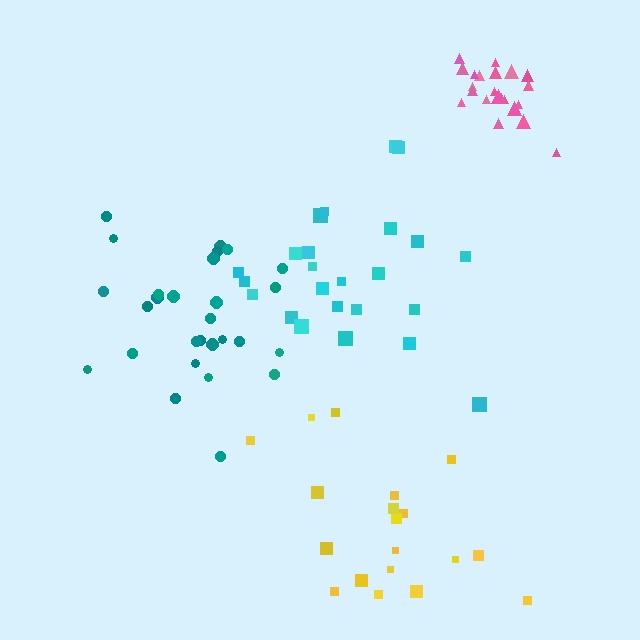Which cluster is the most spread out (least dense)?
Yellow.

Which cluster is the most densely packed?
Pink.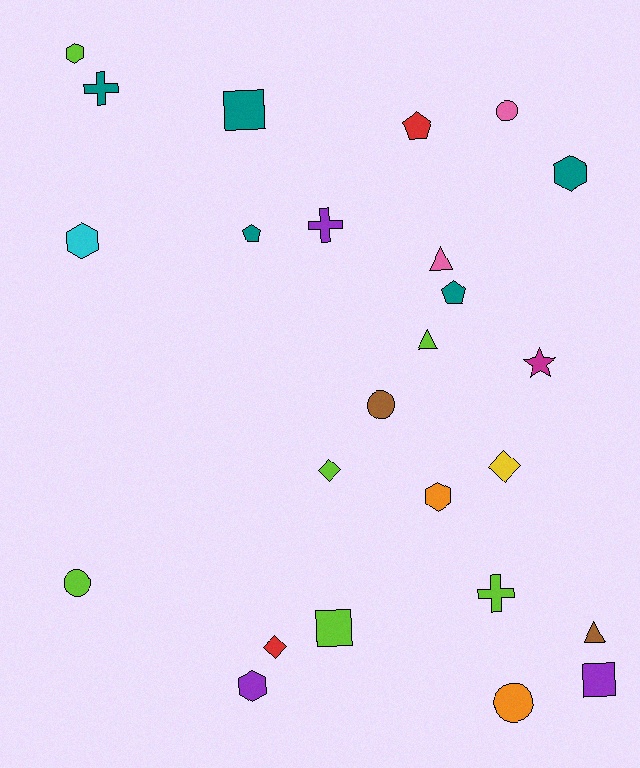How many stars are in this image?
There is 1 star.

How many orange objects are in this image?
There are 2 orange objects.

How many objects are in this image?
There are 25 objects.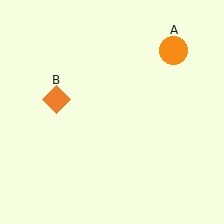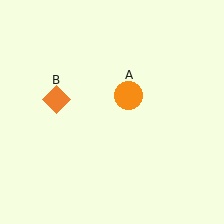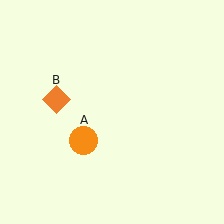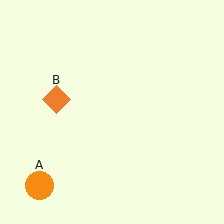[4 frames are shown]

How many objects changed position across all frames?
1 object changed position: orange circle (object A).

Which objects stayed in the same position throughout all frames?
Orange diamond (object B) remained stationary.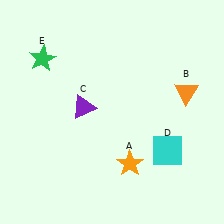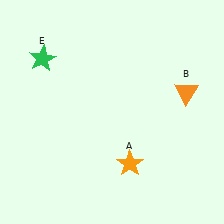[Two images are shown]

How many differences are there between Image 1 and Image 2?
There are 2 differences between the two images.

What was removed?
The purple triangle (C), the cyan square (D) were removed in Image 2.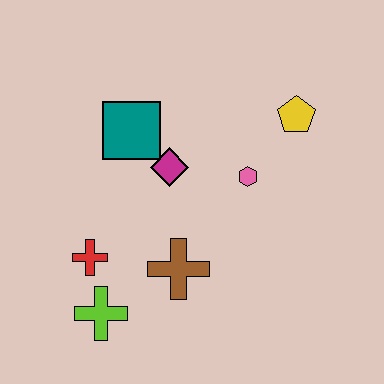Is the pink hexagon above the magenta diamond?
No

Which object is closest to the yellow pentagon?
The pink hexagon is closest to the yellow pentagon.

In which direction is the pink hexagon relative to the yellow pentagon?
The pink hexagon is below the yellow pentagon.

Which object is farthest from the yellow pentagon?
The lime cross is farthest from the yellow pentagon.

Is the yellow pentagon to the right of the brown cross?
Yes